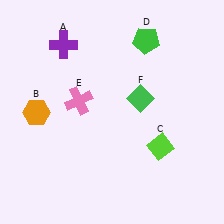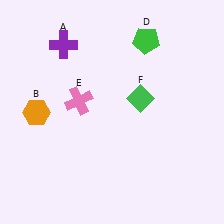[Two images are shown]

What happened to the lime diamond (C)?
The lime diamond (C) was removed in Image 2. It was in the bottom-right area of Image 1.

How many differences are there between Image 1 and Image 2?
There is 1 difference between the two images.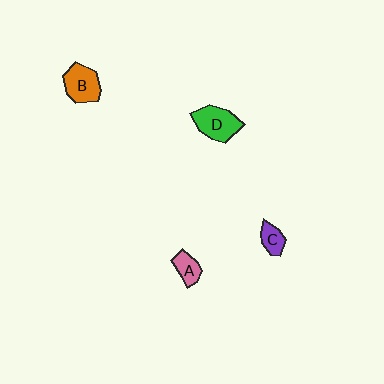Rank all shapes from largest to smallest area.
From largest to smallest: D (green), B (orange), A (pink), C (purple).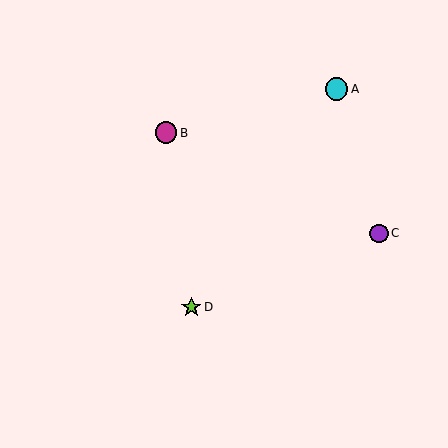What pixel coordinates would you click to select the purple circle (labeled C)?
Click at (379, 233) to select the purple circle C.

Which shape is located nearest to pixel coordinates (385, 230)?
The purple circle (labeled C) at (379, 233) is nearest to that location.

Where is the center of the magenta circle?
The center of the magenta circle is at (166, 133).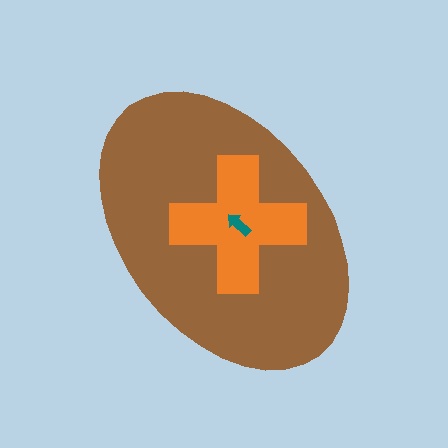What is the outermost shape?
The brown ellipse.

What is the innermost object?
The teal arrow.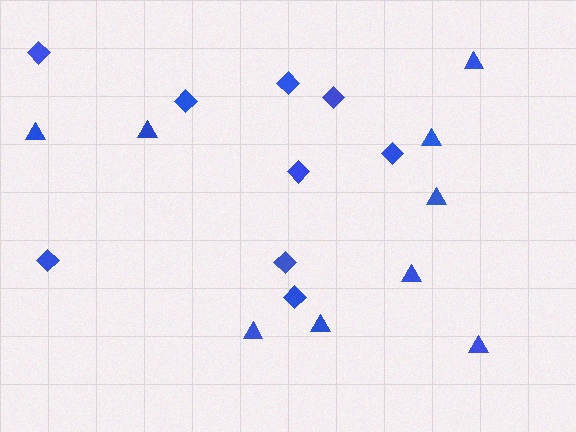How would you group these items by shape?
There are 2 groups: one group of diamonds (9) and one group of triangles (9).